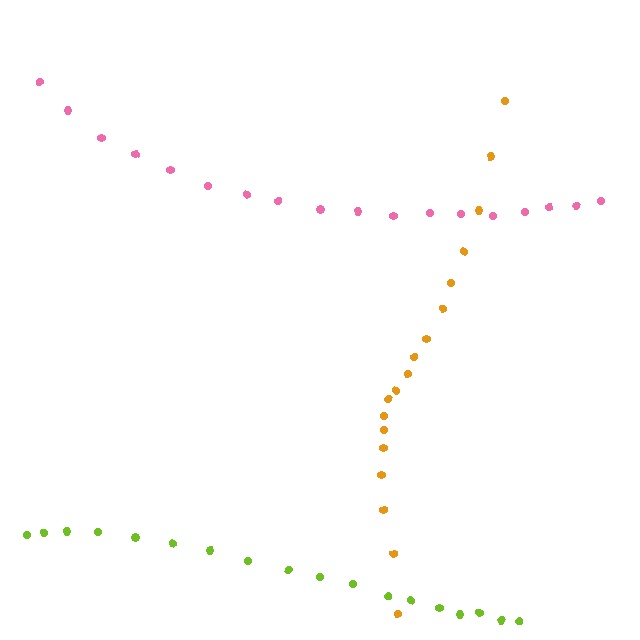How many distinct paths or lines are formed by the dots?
There are 3 distinct paths.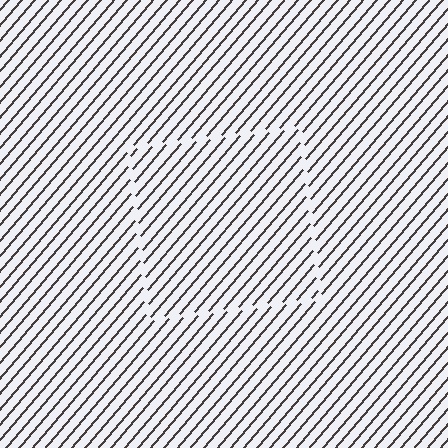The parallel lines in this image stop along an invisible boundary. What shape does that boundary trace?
An illusory square. The interior of the shape contains the same grating, shifted by half a period — the contour is defined by the phase discontinuity where line-ends from the inner and outer gratings abut.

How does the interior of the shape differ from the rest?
The interior of the shape contains the same grating, shifted by half a period — the contour is defined by the phase discontinuity where line-ends from the inner and outer gratings abut.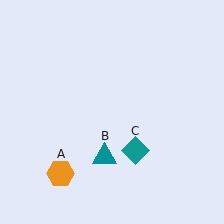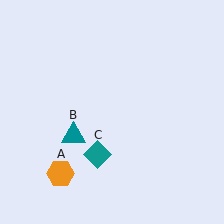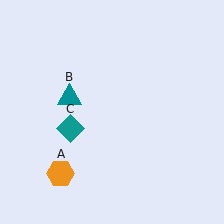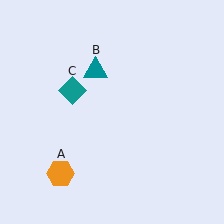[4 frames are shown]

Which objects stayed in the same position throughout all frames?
Orange hexagon (object A) remained stationary.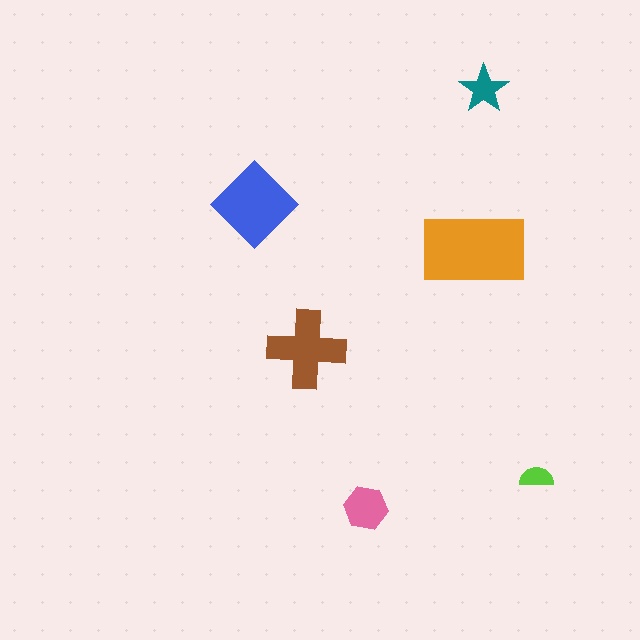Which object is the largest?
The orange rectangle.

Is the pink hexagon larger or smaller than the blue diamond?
Smaller.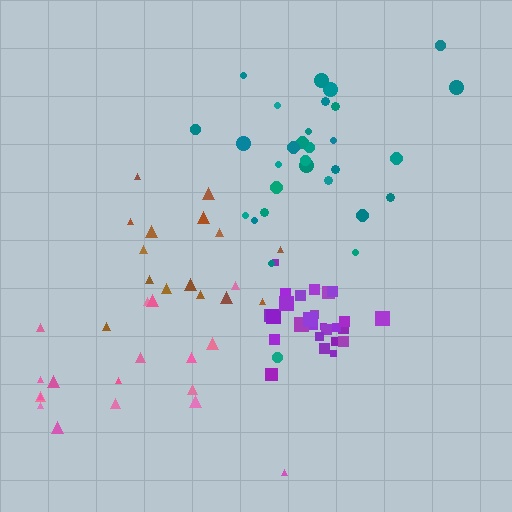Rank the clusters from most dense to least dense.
purple, teal, brown, pink.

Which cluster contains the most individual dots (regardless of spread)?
Teal (30).